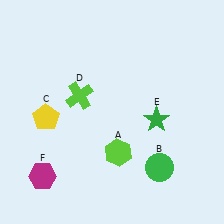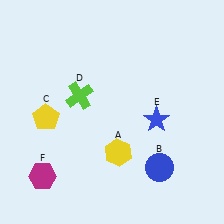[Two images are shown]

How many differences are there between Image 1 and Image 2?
There are 3 differences between the two images.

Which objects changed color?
A changed from lime to yellow. B changed from green to blue. E changed from green to blue.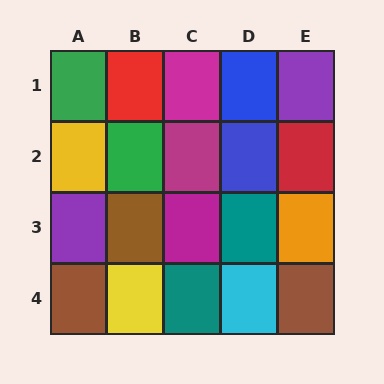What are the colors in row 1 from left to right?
Green, red, magenta, blue, purple.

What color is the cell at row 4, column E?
Brown.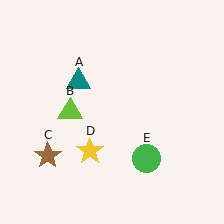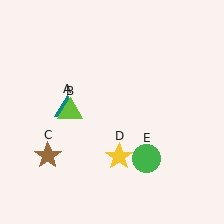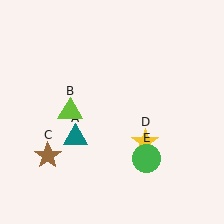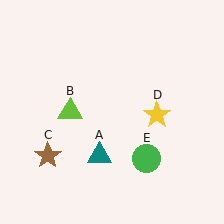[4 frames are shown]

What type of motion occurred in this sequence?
The teal triangle (object A), yellow star (object D) rotated counterclockwise around the center of the scene.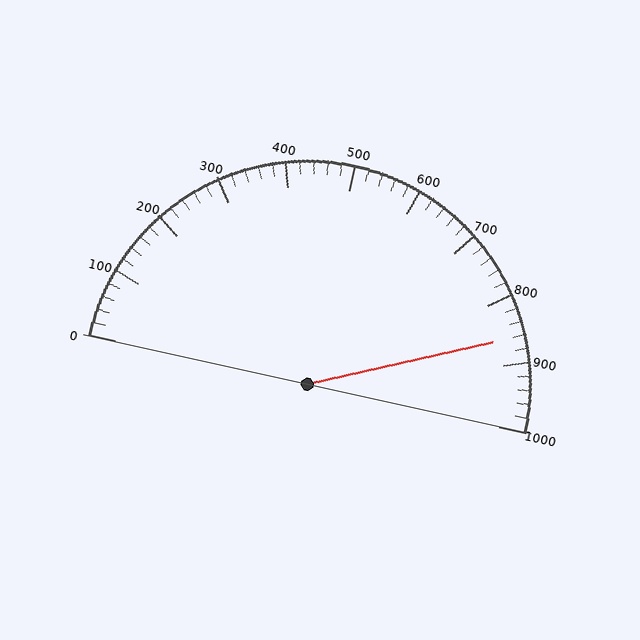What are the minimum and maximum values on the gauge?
The gauge ranges from 0 to 1000.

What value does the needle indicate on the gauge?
The needle indicates approximately 860.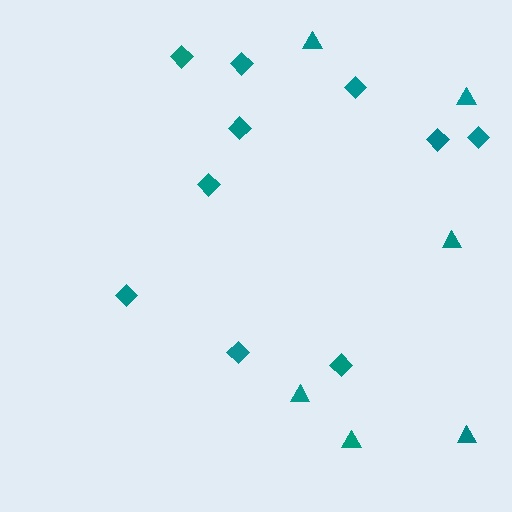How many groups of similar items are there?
There are 2 groups: one group of diamonds (10) and one group of triangles (6).